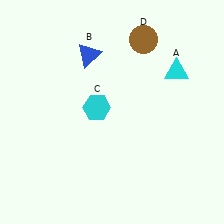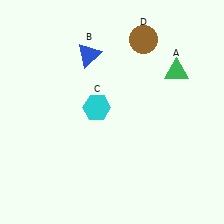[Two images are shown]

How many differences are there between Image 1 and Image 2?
There is 1 difference between the two images.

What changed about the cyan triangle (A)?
In Image 1, A is cyan. In Image 2, it changed to green.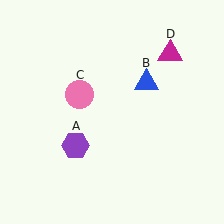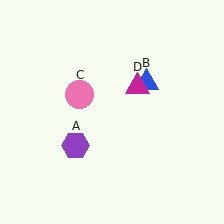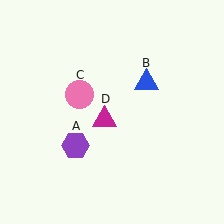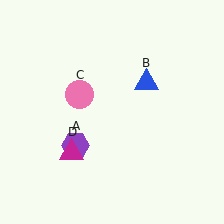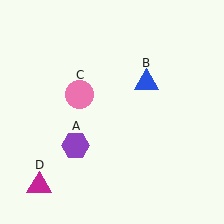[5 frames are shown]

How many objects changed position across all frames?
1 object changed position: magenta triangle (object D).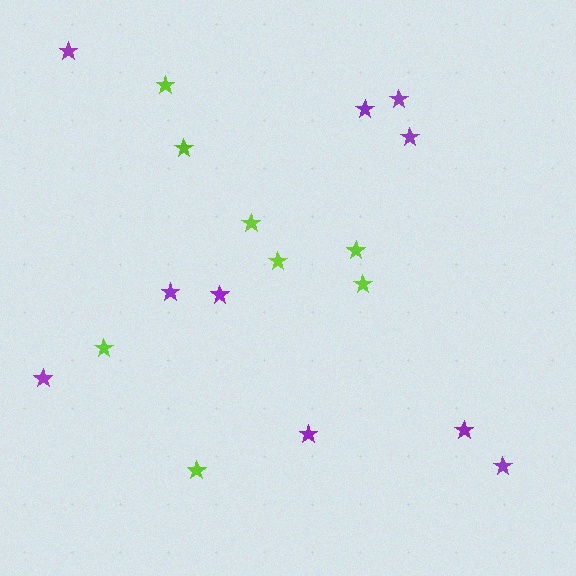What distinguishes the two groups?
There are 2 groups: one group of lime stars (8) and one group of purple stars (10).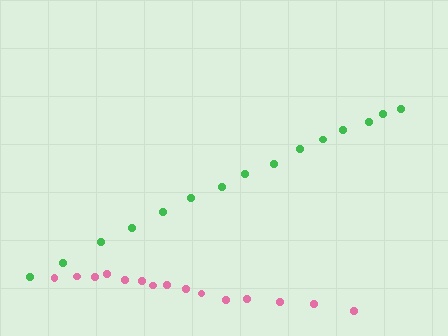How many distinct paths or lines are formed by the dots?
There are 2 distinct paths.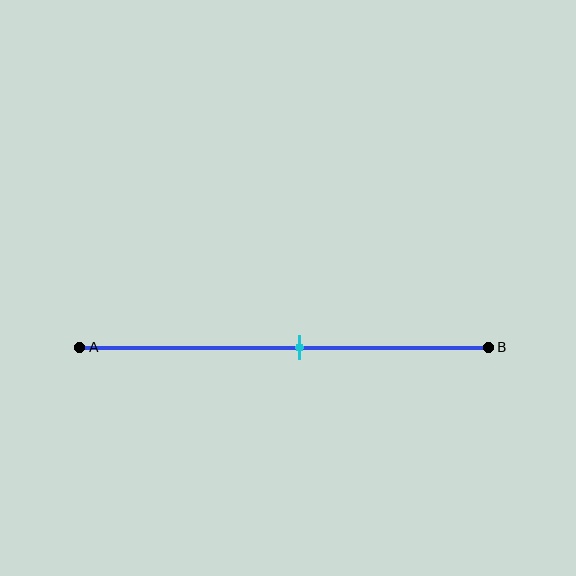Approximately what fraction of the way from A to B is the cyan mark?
The cyan mark is approximately 55% of the way from A to B.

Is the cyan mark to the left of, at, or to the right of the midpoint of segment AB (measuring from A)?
The cyan mark is to the right of the midpoint of segment AB.